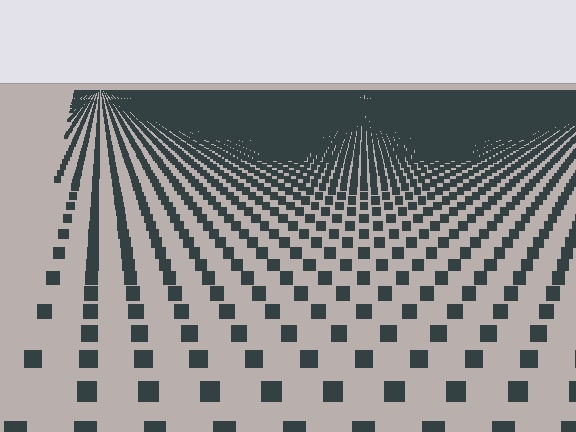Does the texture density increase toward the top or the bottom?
Density increases toward the top.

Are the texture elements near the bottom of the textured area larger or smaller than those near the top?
Larger. Near the bottom, elements are closer to the viewer and appear at a bigger on-screen size.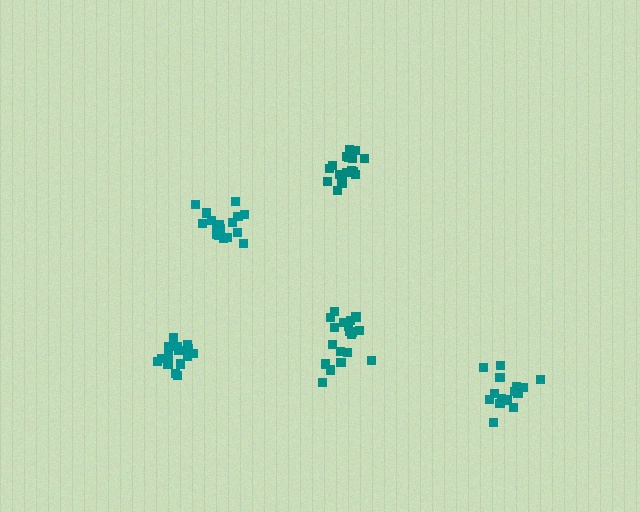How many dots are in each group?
Group 1: 15 dots, Group 2: 17 dots, Group 3: 15 dots, Group 4: 17 dots, Group 5: 19 dots (83 total).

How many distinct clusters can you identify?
There are 5 distinct clusters.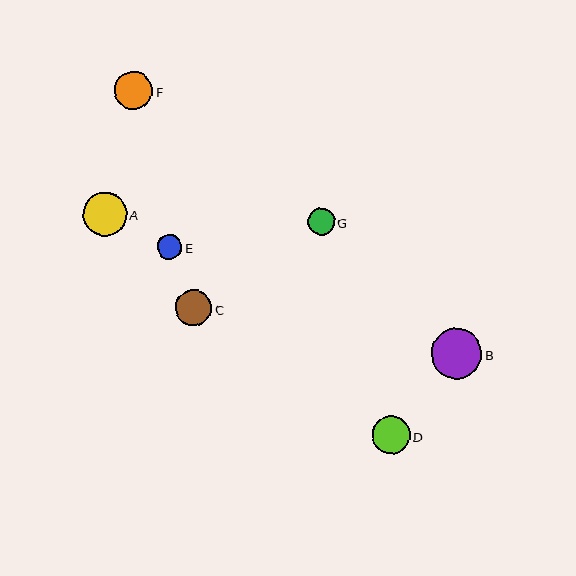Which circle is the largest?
Circle B is the largest with a size of approximately 51 pixels.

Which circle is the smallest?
Circle E is the smallest with a size of approximately 24 pixels.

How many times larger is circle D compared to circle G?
Circle D is approximately 1.4 times the size of circle G.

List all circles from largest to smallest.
From largest to smallest: B, A, F, D, C, G, E.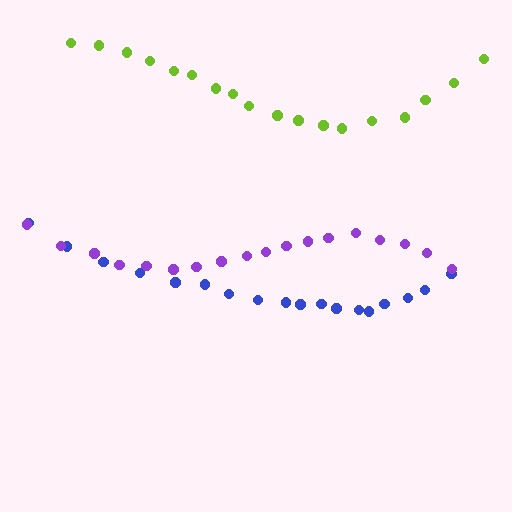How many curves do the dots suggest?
There are 3 distinct paths.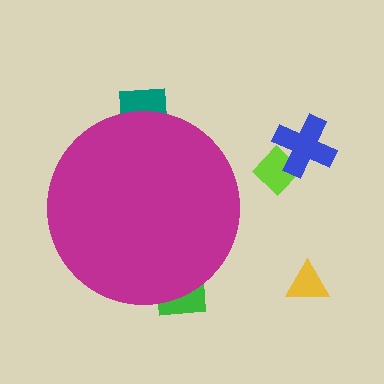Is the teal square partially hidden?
Yes, the teal square is partially hidden behind the magenta circle.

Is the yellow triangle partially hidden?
No, the yellow triangle is fully visible.